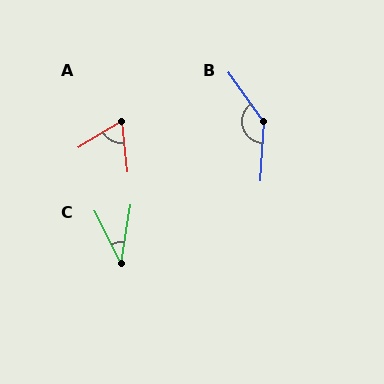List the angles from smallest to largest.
C (36°), A (65°), B (141°).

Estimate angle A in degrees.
Approximately 65 degrees.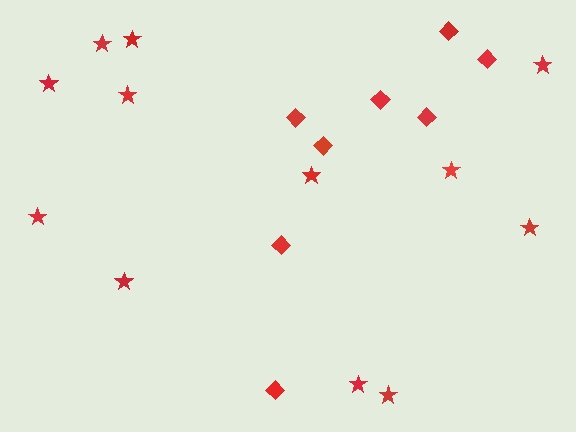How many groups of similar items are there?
There are 2 groups: one group of stars (12) and one group of diamonds (8).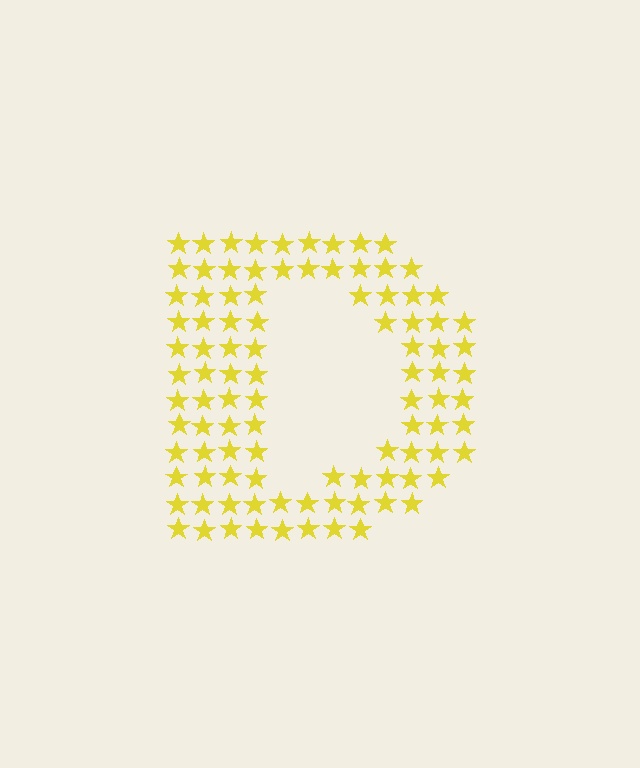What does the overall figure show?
The overall figure shows the letter D.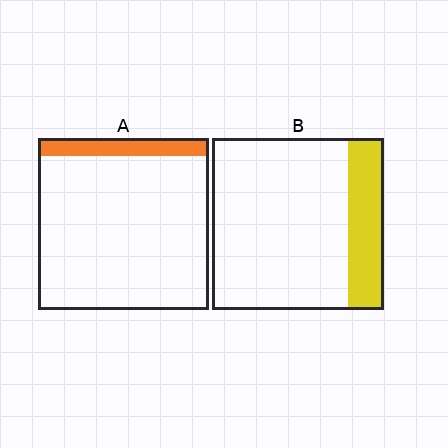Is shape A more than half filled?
No.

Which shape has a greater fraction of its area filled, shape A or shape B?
Shape B.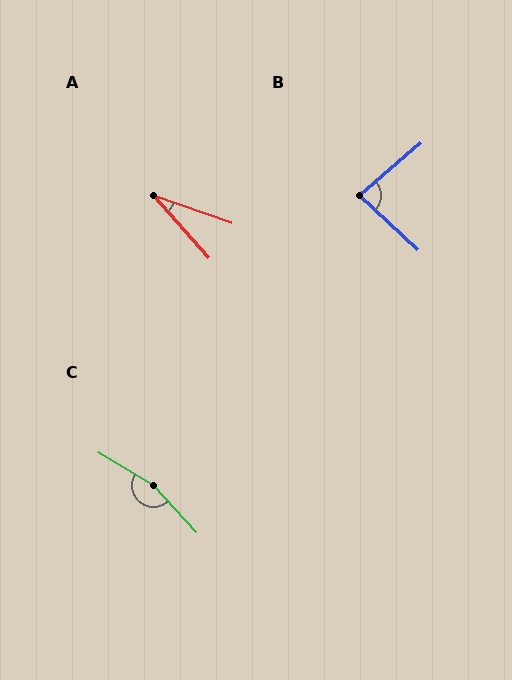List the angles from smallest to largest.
A (30°), B (83°), C (163°).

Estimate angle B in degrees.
Approximately 83 degrees.